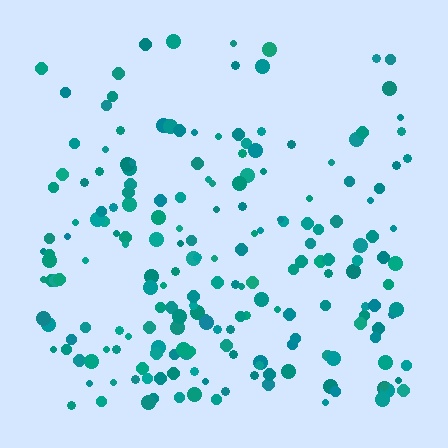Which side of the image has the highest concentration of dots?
The bottom.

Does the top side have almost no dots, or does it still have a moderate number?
Still a moderate number, just noticeably fewer than the bottom.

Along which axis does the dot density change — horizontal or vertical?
Vertical.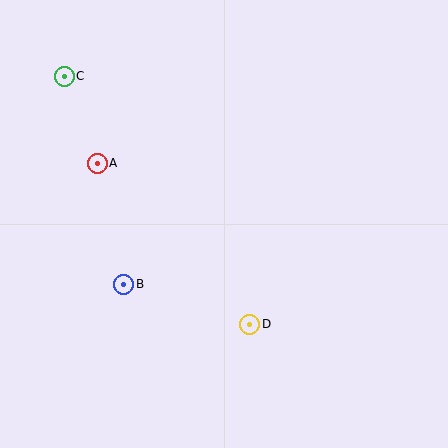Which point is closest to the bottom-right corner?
Point D is closest to the bottom-right corner.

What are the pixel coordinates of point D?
Point D is at (250, 324).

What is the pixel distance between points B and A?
The distance between B and A is 124 pixels.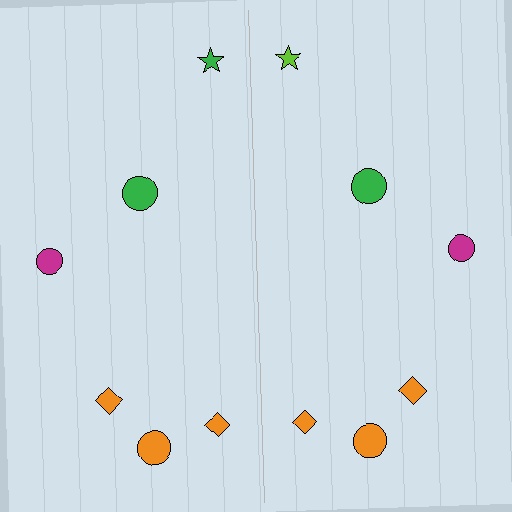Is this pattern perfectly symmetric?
No, the pattern is not perfectly symmetric. The lime star on the right side breaks the symmetry — its mirror counterpart is green.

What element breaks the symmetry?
The lime star on the right side breaks the symmetry — its mirror counterpart is green.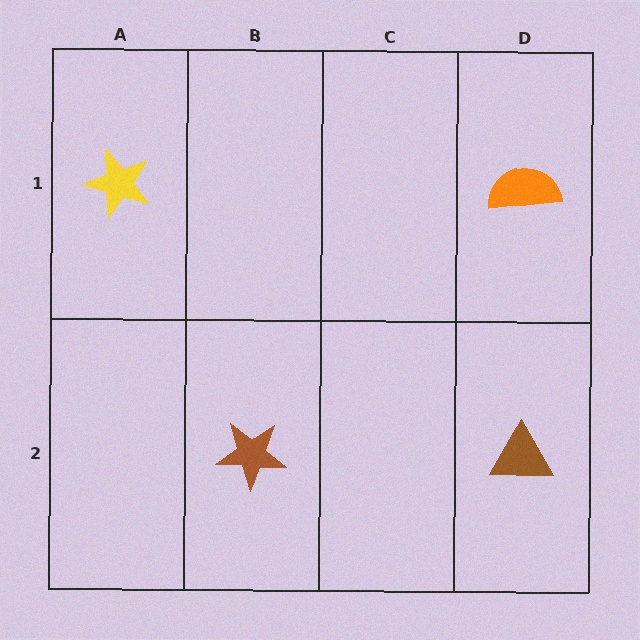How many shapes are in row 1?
2 shapes.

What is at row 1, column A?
A yellow star.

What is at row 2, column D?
A brown triangle.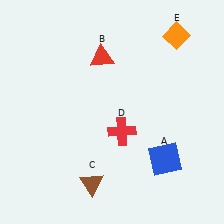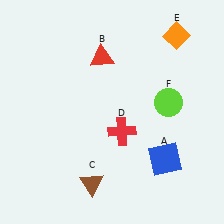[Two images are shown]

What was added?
A lime circle (F) was added in Image 2.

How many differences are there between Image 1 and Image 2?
There is 1 difference between the two images.